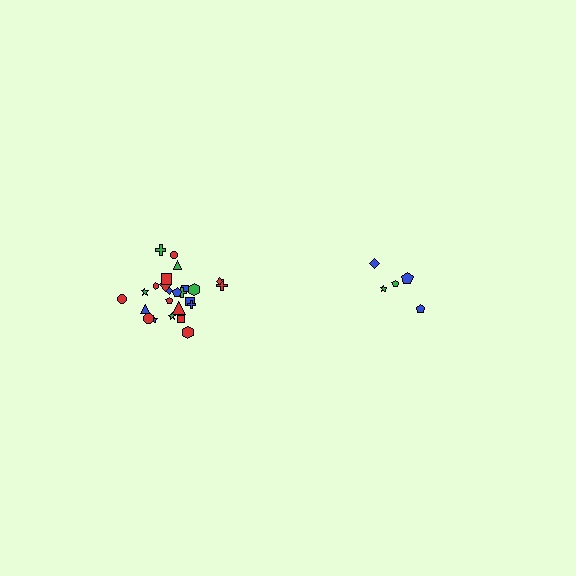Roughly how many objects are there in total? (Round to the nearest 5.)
Roughly 30 objects in total.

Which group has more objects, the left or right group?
The left group.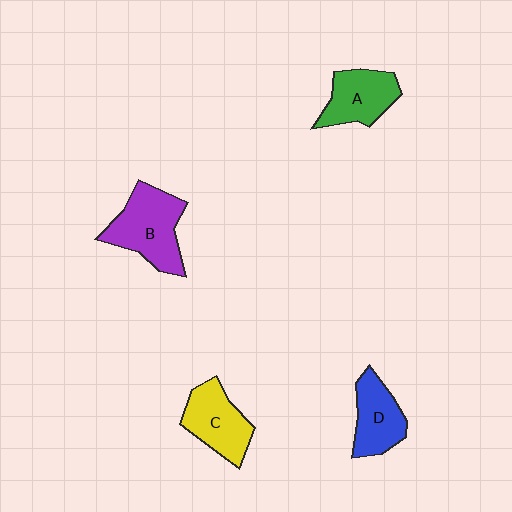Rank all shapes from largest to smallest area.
From largest to smallest: B (purple), C (yellow), A (green), D (blue).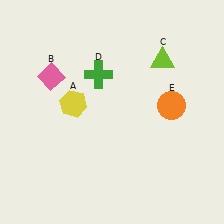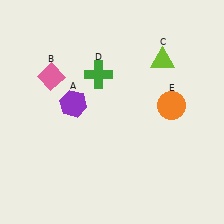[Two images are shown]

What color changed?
The hexagon (A) changed from yellow in Image 1 to purple in Image 2.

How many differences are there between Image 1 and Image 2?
There is 1 difference between the two images.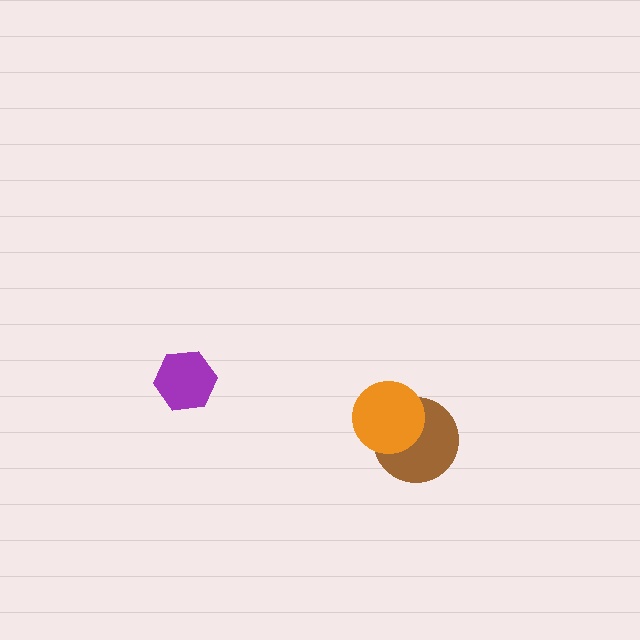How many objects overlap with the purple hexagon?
0 objects overlap with the purple hexagon.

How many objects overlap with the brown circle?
1 object overlaps with the brown circle.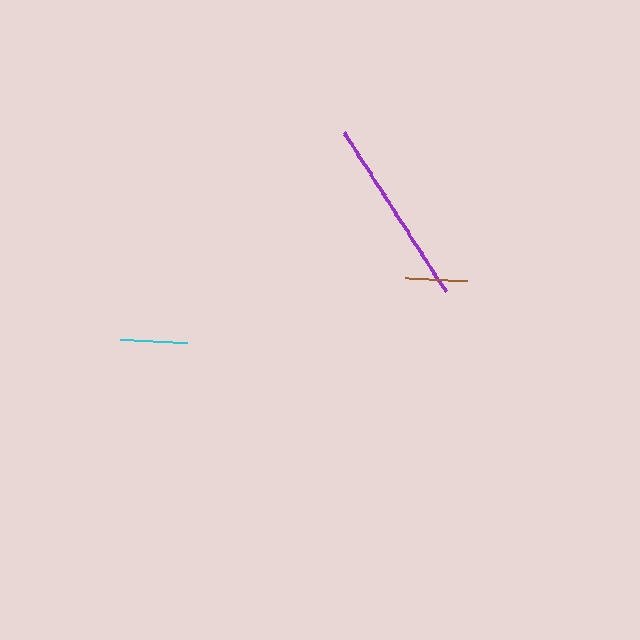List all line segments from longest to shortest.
From longest to shortest: purple, cyan, brown.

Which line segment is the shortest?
The brown line is the shortest at approximately 62 pixels.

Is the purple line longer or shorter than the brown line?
The purple line is longer than the brown line.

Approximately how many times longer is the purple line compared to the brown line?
The purple line is approximately 3.1 times the length of the brown line.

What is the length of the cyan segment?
The cyan segment is approximately 67 pixels long.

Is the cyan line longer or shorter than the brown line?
The cyan line is longer than the brown line.